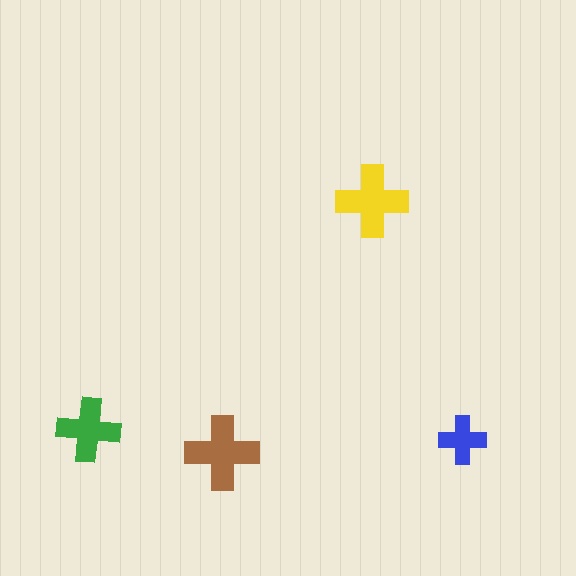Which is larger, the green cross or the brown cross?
The brown one.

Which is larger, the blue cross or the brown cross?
The brown one.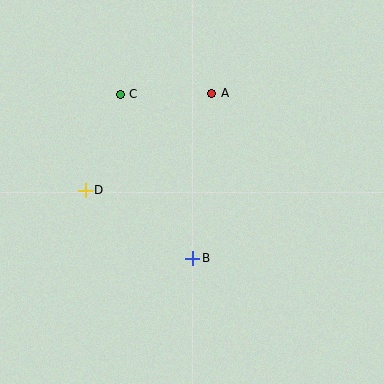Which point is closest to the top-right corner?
Point A is closest to the top-right corner.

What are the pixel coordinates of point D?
Point D is at (85, 190).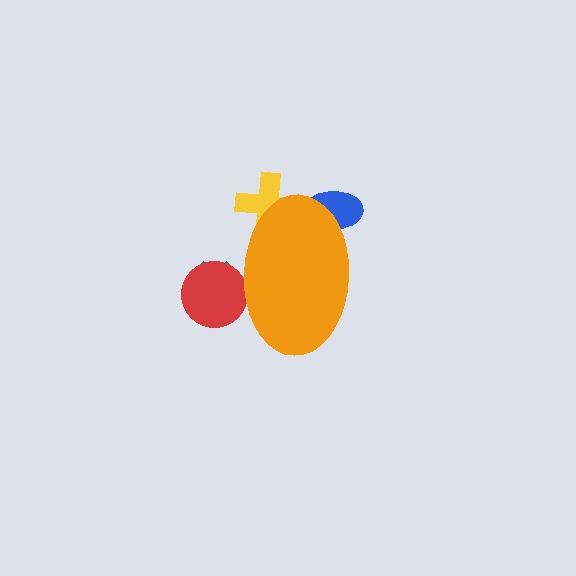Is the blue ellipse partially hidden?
Yes, the blue ellipse is partially hidden behind the orange ellipse.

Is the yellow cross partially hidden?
Yes, the yellow cross is partially hidden behind the orange ellipse.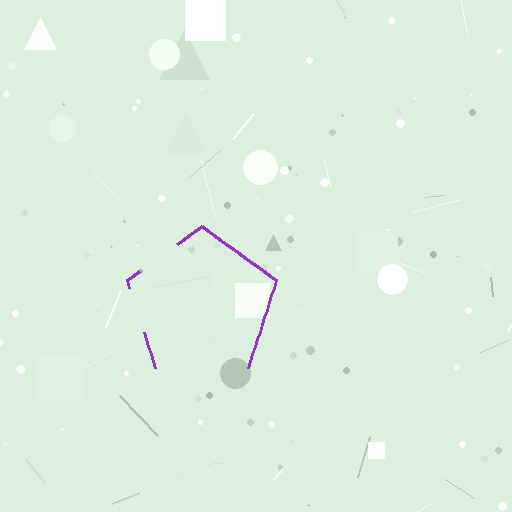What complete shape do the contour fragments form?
The contour fragments form a pentagon.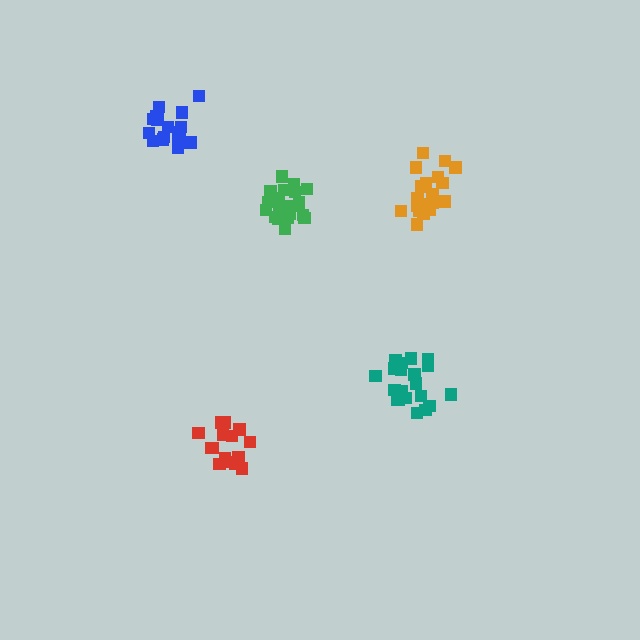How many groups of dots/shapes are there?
There are 5 groups.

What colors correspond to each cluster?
The clusters are colored: orange, green, teal, red, blue.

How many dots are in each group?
Group 1: 19 dots, Group 2: 20 dots, Group 3: 21 dots, Group 4: 16 dots, Group 5: 16 dots (92 total).